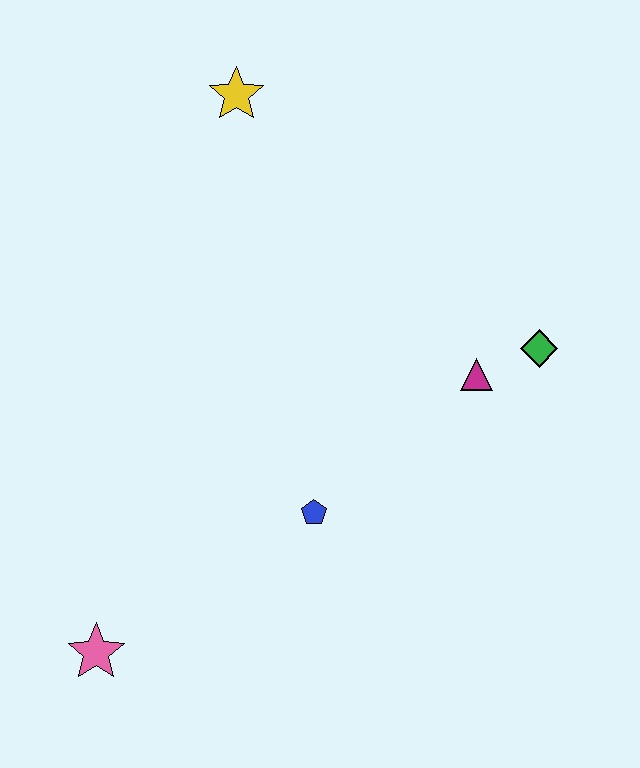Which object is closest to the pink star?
The blue pentagon is closest to the pink star.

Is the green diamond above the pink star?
Yes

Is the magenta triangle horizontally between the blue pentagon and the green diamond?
Yes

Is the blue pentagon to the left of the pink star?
No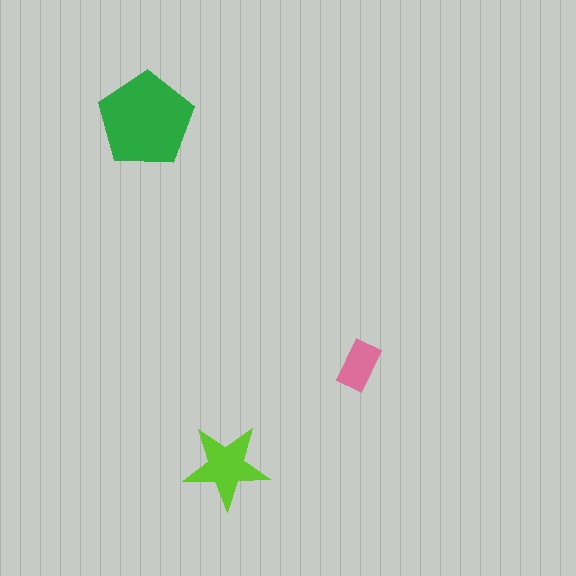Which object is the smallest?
The pink rectangle.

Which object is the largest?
The green pentagon.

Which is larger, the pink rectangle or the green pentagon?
The green pentagon.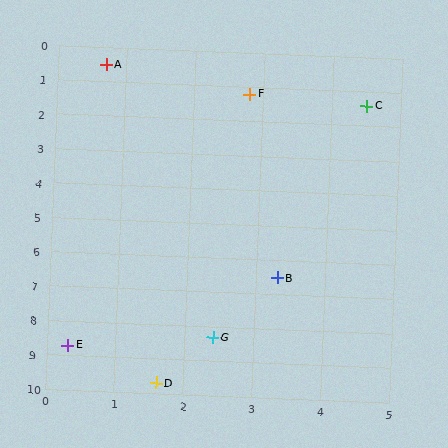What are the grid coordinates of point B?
Point B is at approximately (3.3, 6.5).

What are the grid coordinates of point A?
Point A is at approximately (0.7, 0.5).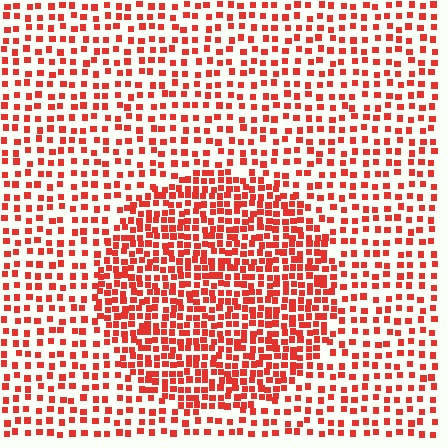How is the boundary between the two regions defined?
The boundary is defined by a change in element density (approximately 2.0x ratio). All elements are the same color, size, and shape.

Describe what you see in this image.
The image contains small red elements arranged at two different densities. A circle-shaped region is visible where the elements are more densely packed than the surrounding area.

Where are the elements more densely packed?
The elements are more densely packed inside the circle boundary.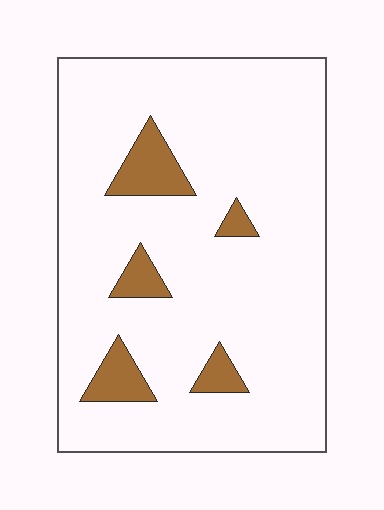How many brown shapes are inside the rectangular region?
5.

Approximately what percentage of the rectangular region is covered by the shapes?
Approximately 10%.